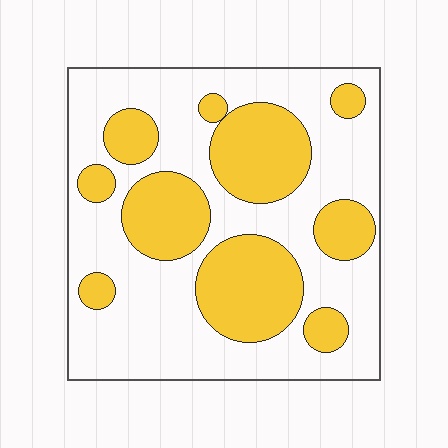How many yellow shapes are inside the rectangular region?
10.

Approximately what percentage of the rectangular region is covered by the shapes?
Approximately 35%.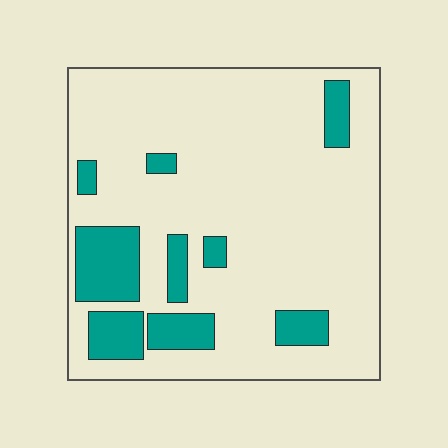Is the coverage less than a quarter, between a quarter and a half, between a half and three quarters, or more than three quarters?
Less than a quarter.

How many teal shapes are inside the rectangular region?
9.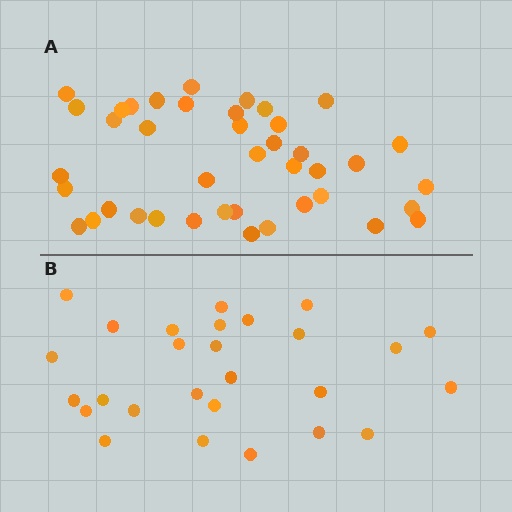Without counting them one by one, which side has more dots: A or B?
Region A (the top region) has more dots.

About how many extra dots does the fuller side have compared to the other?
Region A has approximately 15 more dots than region B.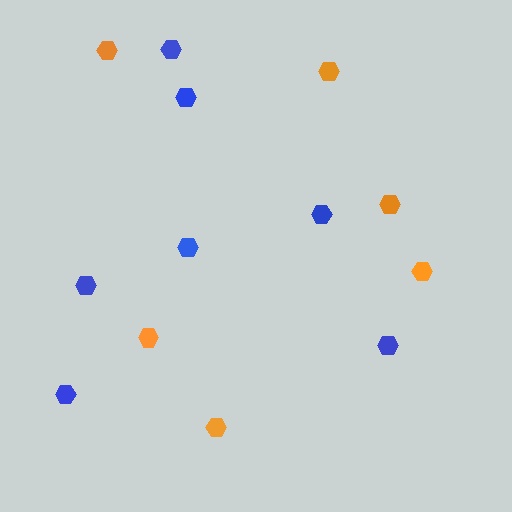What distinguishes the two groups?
There are 2 groups: one group of blue hexagons (7) and one group of orange hexagons (6).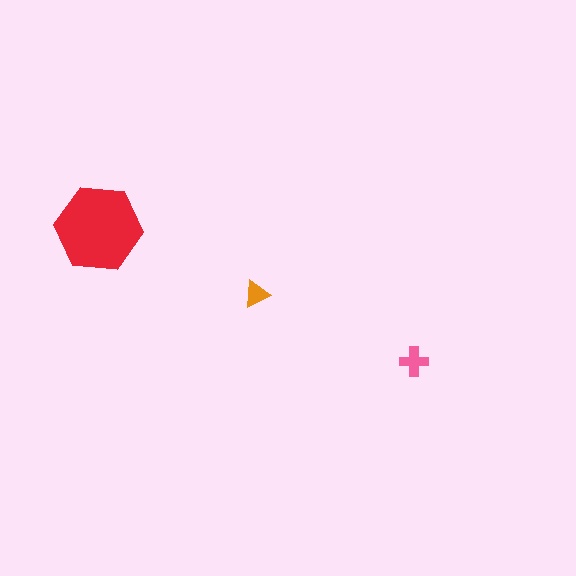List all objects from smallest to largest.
The orange triangle, the pink cross, the red hexagon.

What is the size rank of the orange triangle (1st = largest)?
3rd.